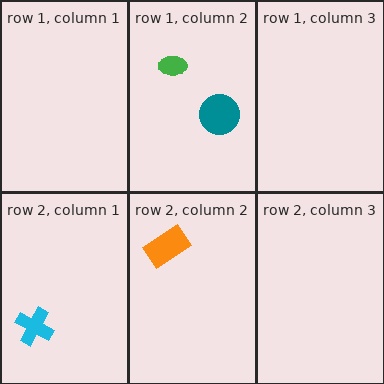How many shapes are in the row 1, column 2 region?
2.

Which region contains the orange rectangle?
The row 2, column 2 region.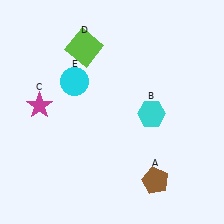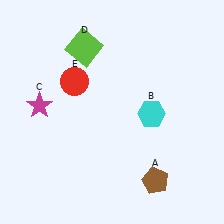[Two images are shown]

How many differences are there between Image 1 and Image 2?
There is 1 difference between the two images.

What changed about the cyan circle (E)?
In Image 1, E is cyan. In Image 2, it changed to red.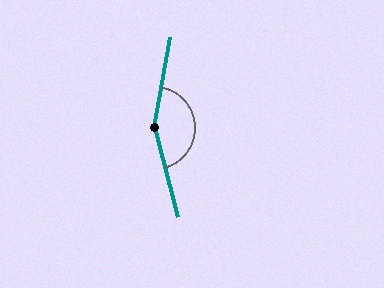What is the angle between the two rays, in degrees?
Approximately 155 degrees.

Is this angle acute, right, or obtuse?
It is obtuse.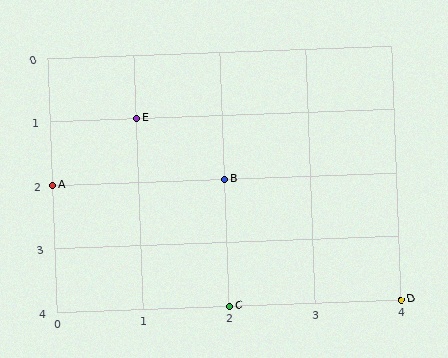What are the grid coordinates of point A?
Point A is at grid coordinates (0, 2).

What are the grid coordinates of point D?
Point D is at grid coordinates (4, 4).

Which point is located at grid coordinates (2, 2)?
Point B is at (2, 2).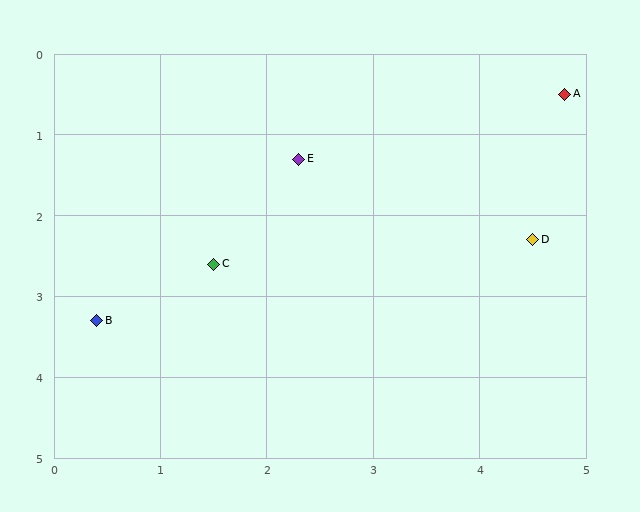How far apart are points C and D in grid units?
Points C and D are about 3.0 grid units apart.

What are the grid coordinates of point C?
Point C is at approximately (1.5, 2.6).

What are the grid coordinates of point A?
Point A is at approximately (4.8, 0.5).